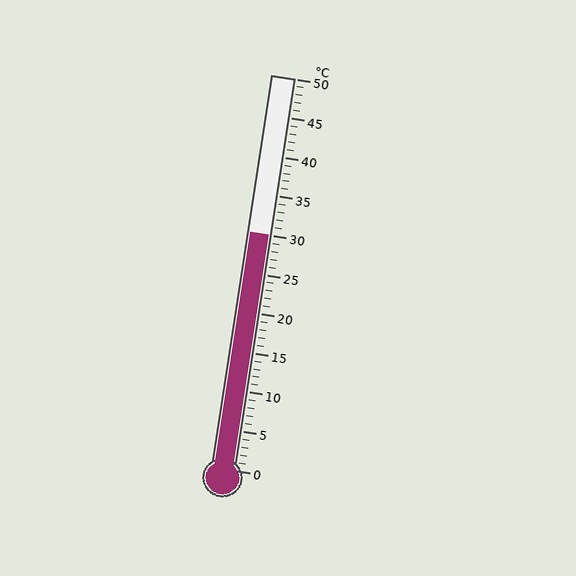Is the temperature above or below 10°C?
The temperature is above 10°C.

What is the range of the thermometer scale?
The thermometer scale ranges from 0°C to 50°C.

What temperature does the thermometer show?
The thermometer shows approximately 30°C.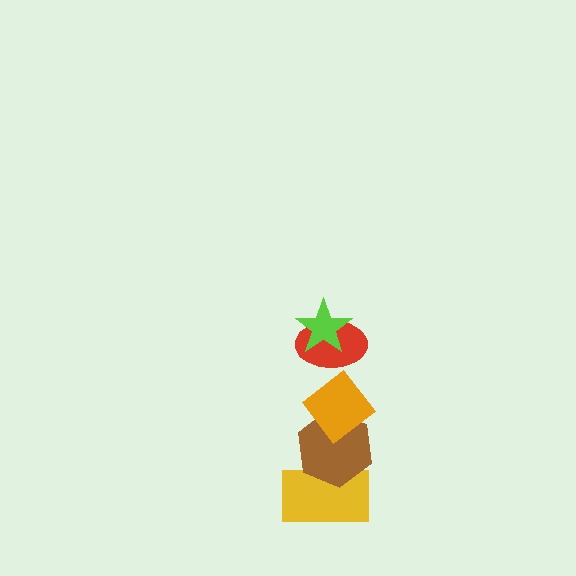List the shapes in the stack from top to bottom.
From top to bottom: the lime star, the red ellipse, the orange diamond, the brown hexagon, the yellow rectangle.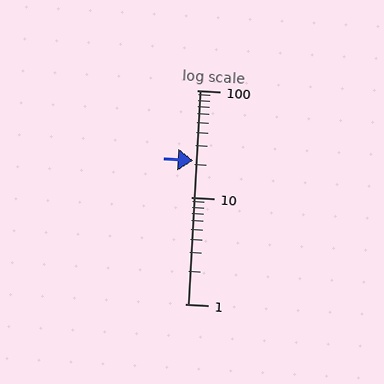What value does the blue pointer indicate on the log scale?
The pointer indicates approximately 22.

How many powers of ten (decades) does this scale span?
The scale spans 2 decades, from 1 to 100.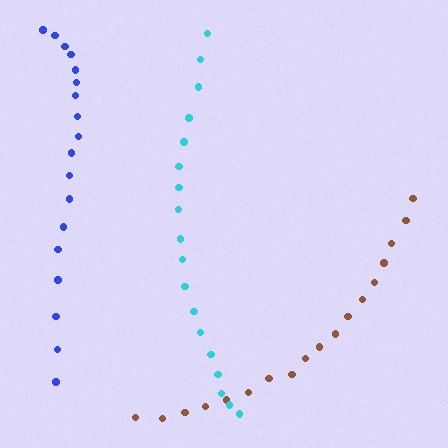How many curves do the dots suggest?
There are 3 distinct paths.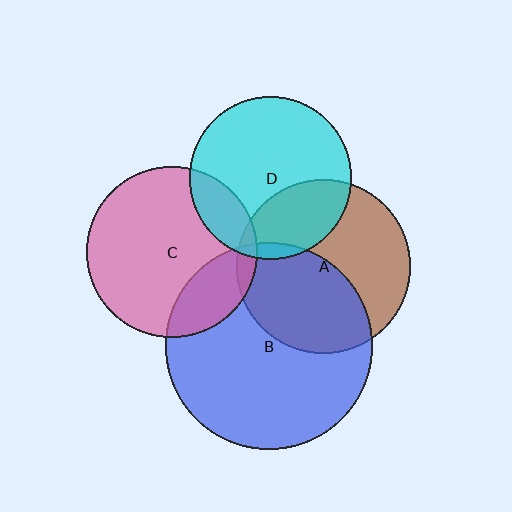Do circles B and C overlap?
Yes.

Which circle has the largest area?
Circle B (blue).